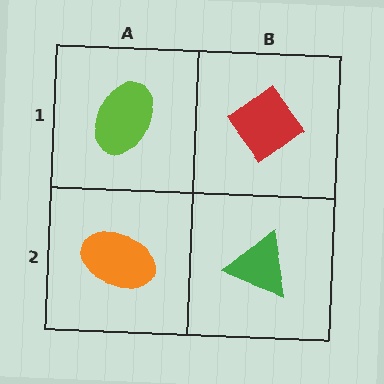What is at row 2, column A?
An orange ellipse.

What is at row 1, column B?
A red diamond.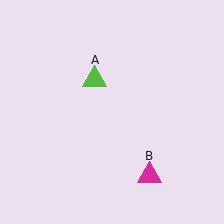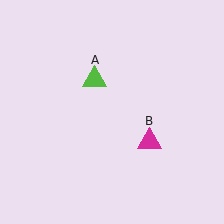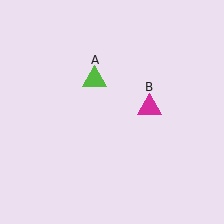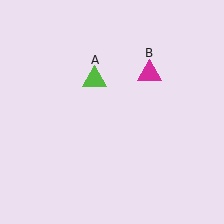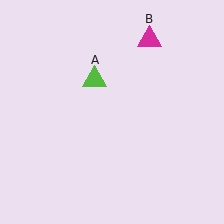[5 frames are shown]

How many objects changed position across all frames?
1 object changed position: magenta triangle (object B).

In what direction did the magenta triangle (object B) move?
The magenta triangle (object B) moved up.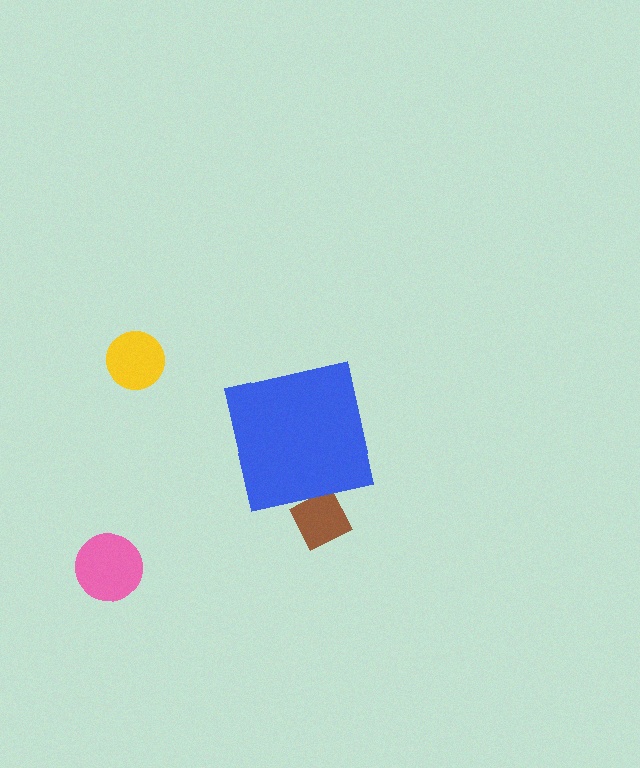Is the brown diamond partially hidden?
Yes, the brown diamond is partially hidden behind the blue square.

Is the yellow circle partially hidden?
No, the yellow circle is fully visible.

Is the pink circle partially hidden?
No, the pink circle is fully visible.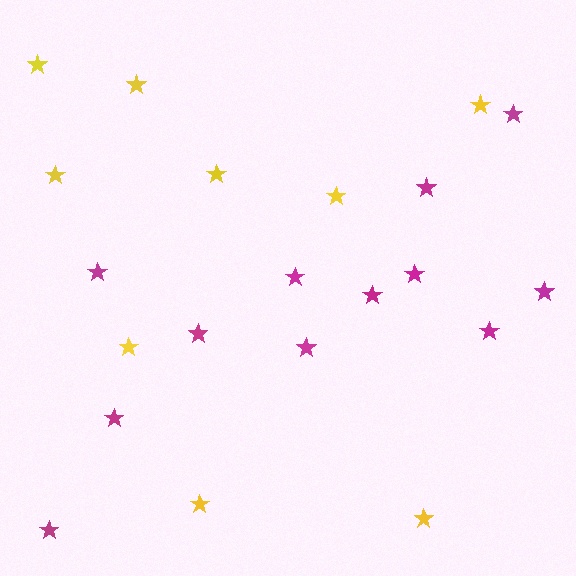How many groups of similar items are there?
There are 2 groups: one group of yellow stars (9) and one group of magenta stars (12).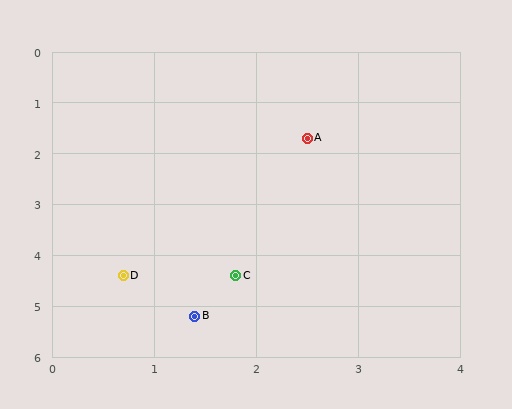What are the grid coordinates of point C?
Point C is at approximately (1.8, 4.4).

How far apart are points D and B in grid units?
Points D and B are about 1.1 grid units apart.